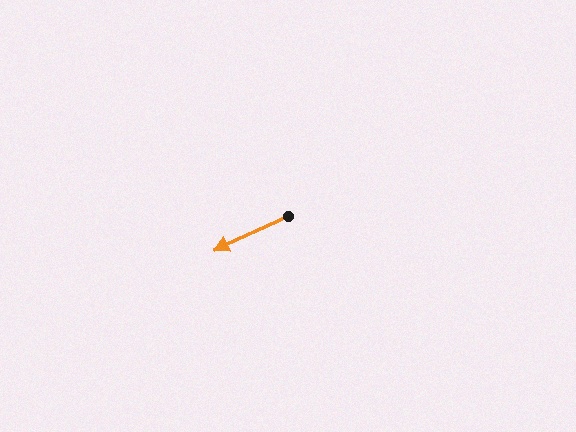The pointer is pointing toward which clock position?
Roughly 8 o'clock.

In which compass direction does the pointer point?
Southwest.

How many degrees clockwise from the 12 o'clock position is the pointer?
Approximately 245 degrees.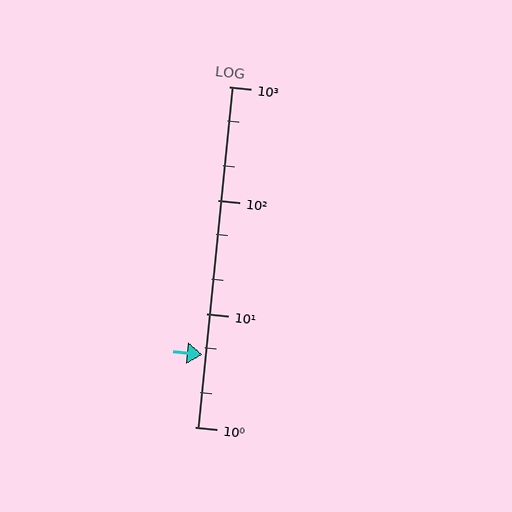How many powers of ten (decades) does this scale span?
The scale spans 3 decades, from 1 to 1000.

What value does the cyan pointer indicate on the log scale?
The pointer indicates approximately 4.3.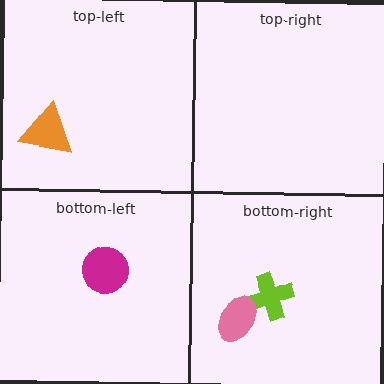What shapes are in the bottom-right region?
The lime cross, the pink ellipse.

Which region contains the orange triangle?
The top-left region.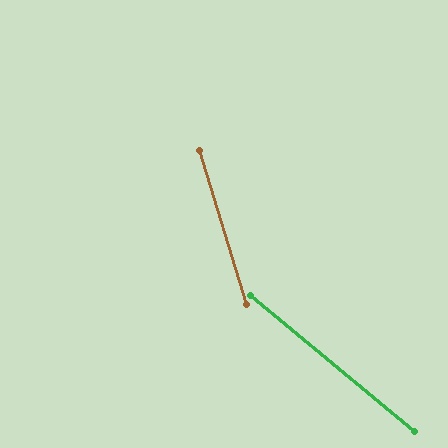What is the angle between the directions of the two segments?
Approximately 33 degrees.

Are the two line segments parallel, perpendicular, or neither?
Neither parallel nor perpendicular — they differ by about 33°.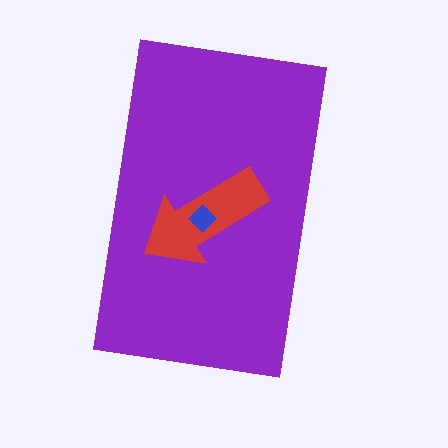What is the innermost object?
The blue diamond.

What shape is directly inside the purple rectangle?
The red arrow.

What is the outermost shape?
The purple rectangle.